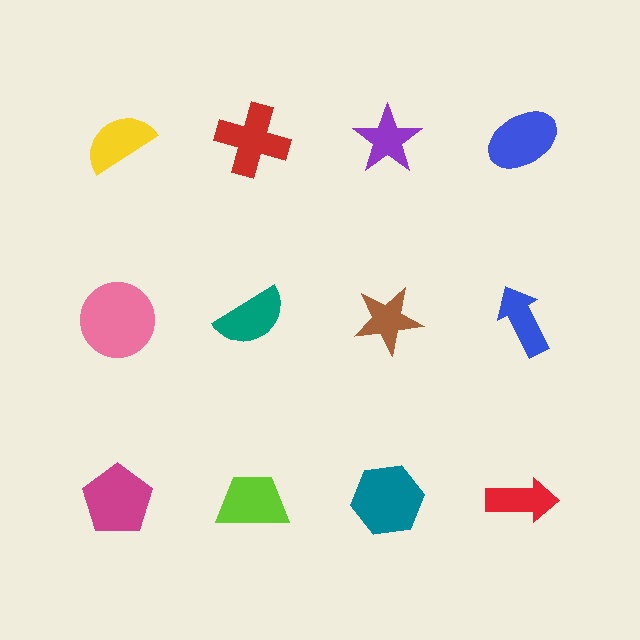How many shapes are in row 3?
4 shapes.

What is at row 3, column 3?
A teal hexagon.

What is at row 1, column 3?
A purple star.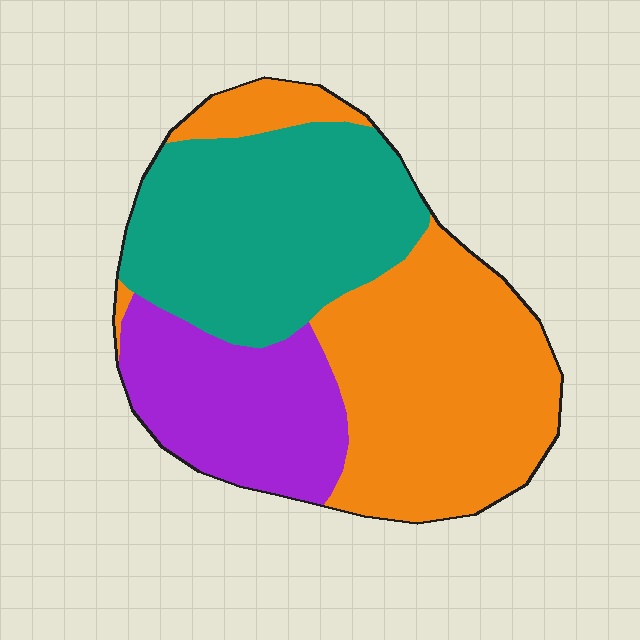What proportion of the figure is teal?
Teal covers 35% of the figure.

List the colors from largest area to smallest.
From largest to smallest: orange, teal, purple.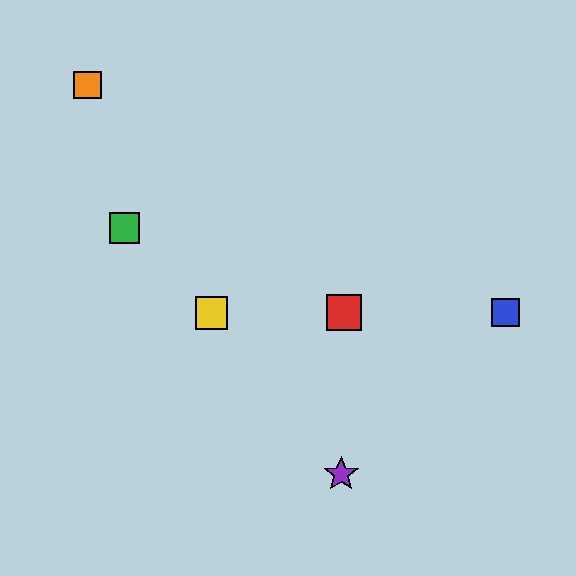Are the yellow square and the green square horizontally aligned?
No, the yellow square is at y≈313 and the green square is at y≈228.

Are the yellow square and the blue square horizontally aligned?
Yes, both are at y≈313.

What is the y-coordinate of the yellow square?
The yellow square is at y≈313.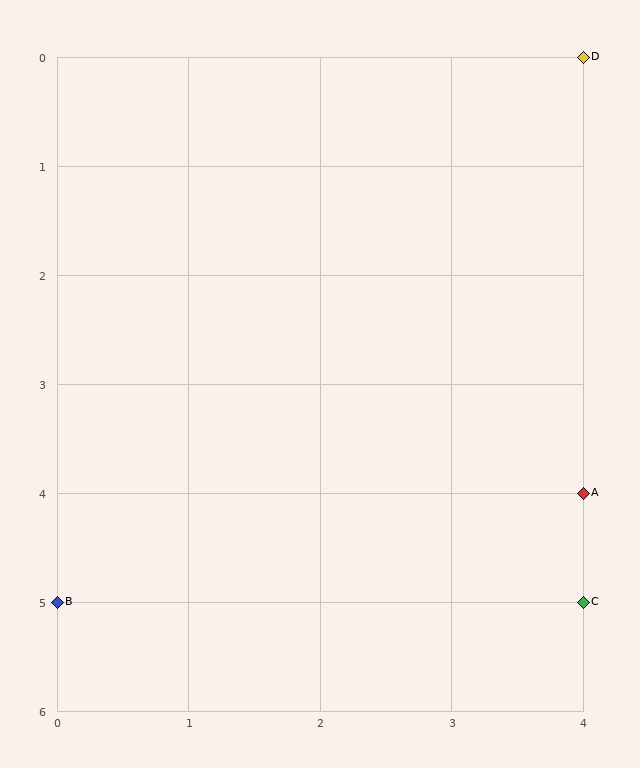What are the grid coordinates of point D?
Point D is at grid coordinates (4, 0).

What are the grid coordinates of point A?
Point A is at grid coordinates (4, 4).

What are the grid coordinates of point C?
Point C is at grid coordinates (4, 5).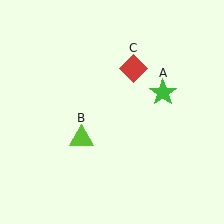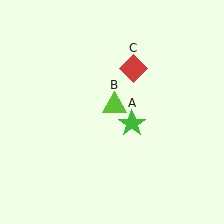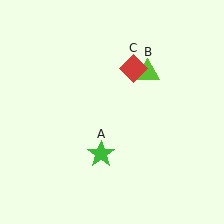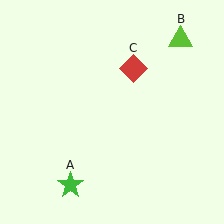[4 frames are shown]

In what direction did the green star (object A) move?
The green star (object A) moved down and to the left.